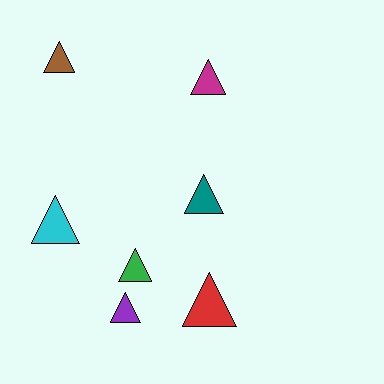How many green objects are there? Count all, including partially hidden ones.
There is 1 green object.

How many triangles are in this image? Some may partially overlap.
There are 7 triangles.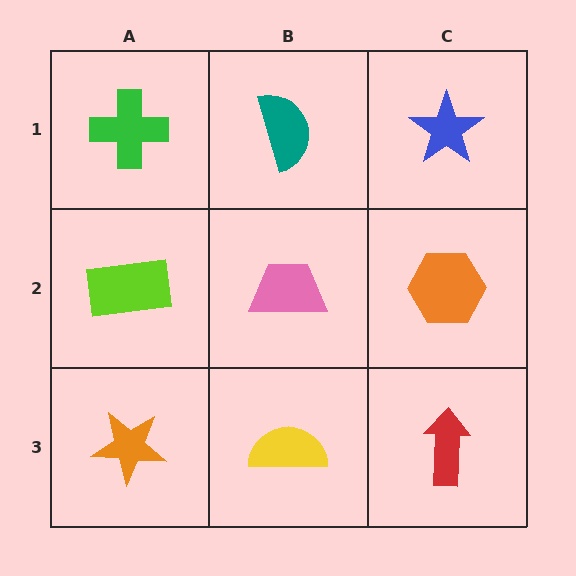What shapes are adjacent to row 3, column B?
A pink trapezoid (row 2, column B), an orange star (row 3, column A), a red arrow (row 3, column C).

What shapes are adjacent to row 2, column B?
A teal semicircle (row 1, column B), a yellow semicircle (row 3, column B), a lime rectangle (row 2, column A), an orange hexagon (row 2, column C).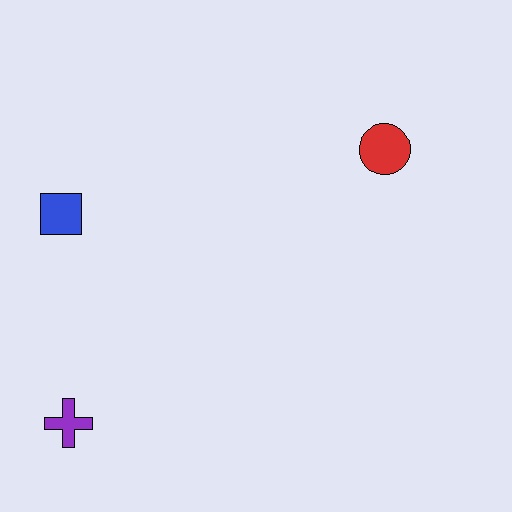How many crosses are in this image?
There is 1 cross.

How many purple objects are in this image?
There is 1 purple object.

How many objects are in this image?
There are 3 objects.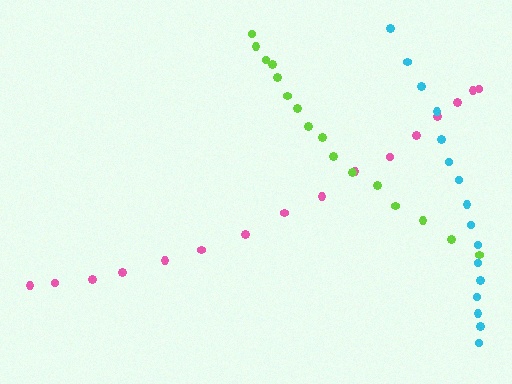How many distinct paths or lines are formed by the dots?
There are 3 distinct paths.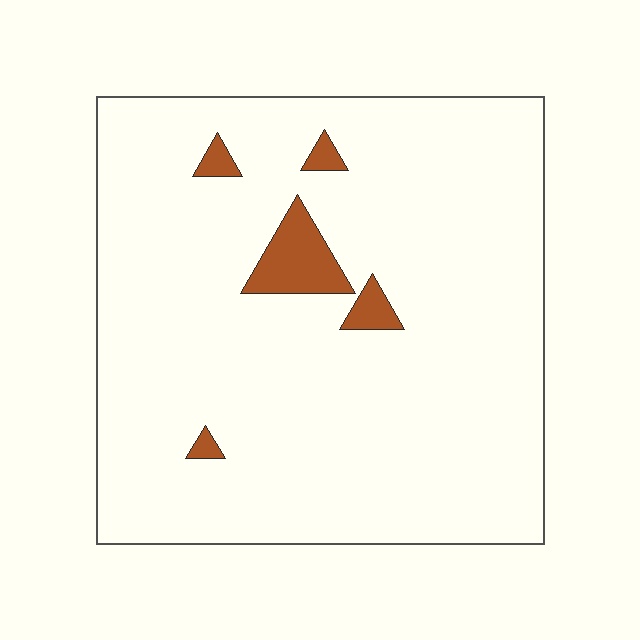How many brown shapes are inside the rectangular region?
5.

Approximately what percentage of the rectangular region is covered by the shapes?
Approximately 5%.